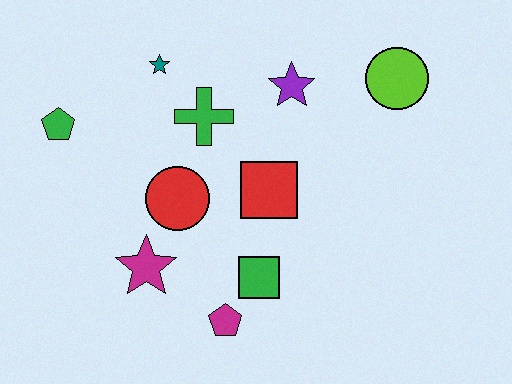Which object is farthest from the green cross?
The magenta pentagon is farthest from the green cross.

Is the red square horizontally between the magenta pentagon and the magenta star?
No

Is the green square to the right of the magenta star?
Yes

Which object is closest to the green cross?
The teal star is closest to the green cross.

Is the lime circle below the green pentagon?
No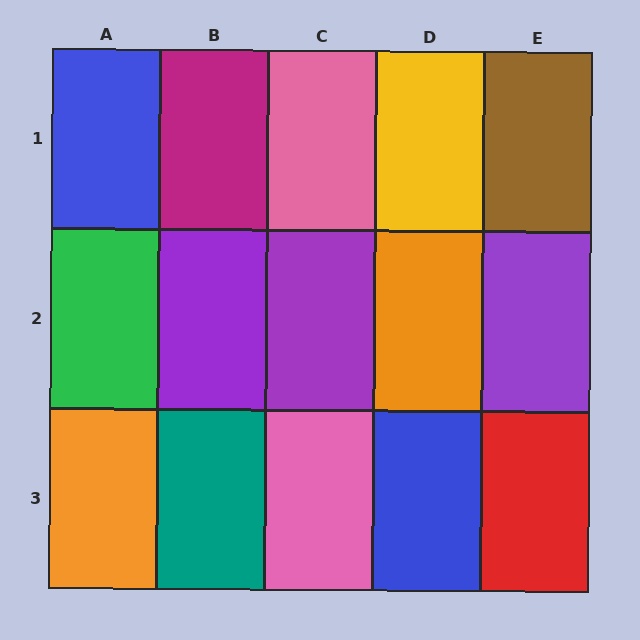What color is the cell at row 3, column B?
Teal.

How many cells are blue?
2 cells are blue.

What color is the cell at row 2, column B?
Purple.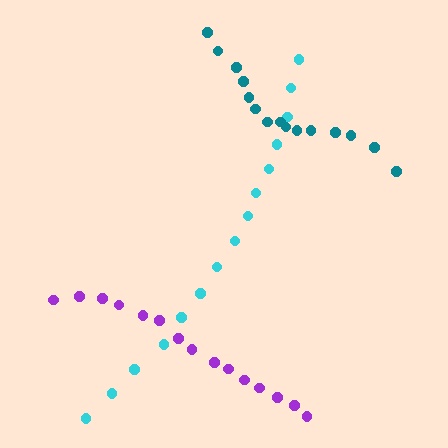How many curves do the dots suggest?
There are 3 distinct paths.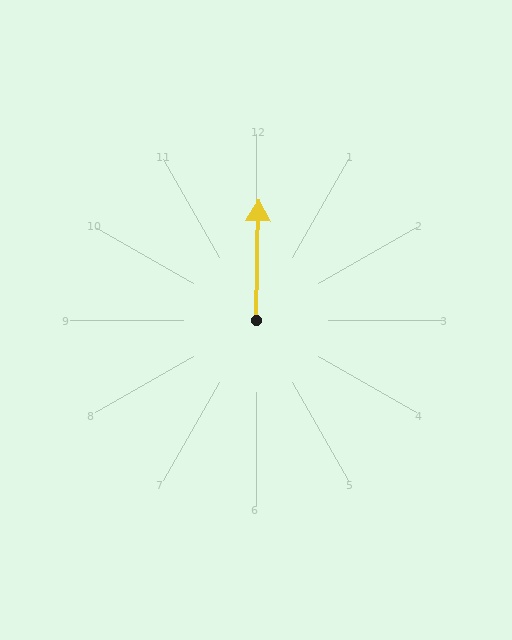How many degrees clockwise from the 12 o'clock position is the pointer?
Approximately 1 degrees.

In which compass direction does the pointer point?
North.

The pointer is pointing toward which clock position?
Roughly 12 o'clock.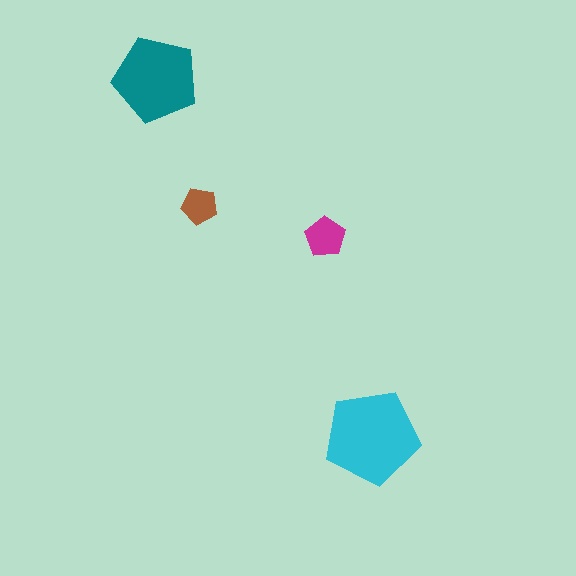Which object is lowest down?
The cyan pentagon is bottommost.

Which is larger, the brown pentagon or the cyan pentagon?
The cyan one.